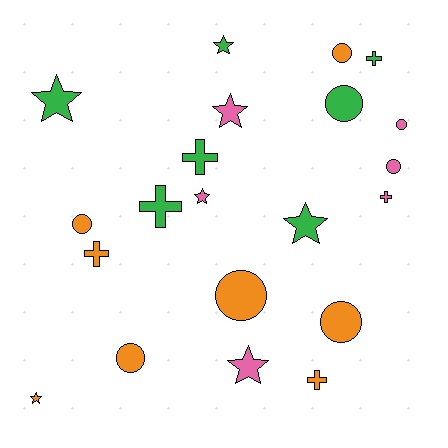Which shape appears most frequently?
Circle, with 8 objects.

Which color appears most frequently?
Orange, with 8 objects.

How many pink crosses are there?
There is 1 pink cross.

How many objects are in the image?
There are 21 objects.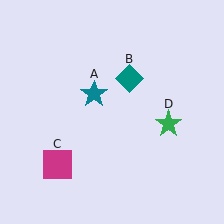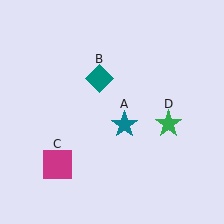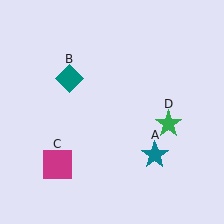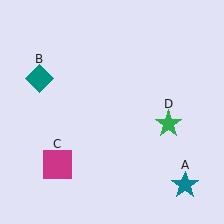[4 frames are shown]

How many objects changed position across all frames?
2 objects changed position: teal star (object A), teal diamond (object B).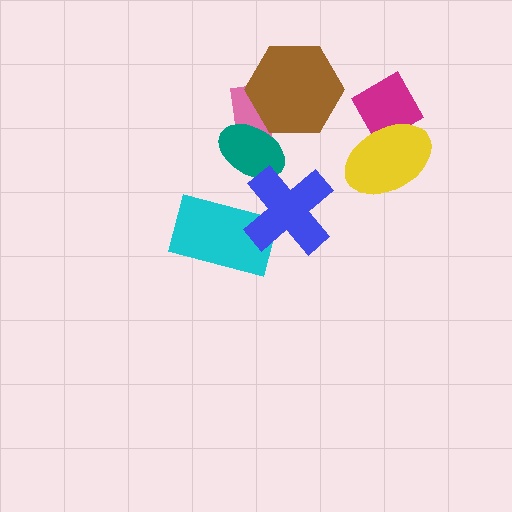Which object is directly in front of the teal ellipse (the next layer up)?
The blue cross is directly in front of the teal ellipse.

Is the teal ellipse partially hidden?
Yes, it is partially covered by another shape.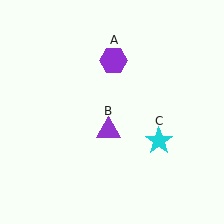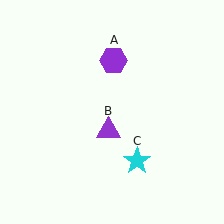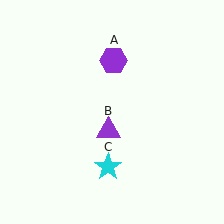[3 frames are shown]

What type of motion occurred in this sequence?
The cyan star (object C) rotated clockwise around the center of the scene.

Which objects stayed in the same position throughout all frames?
Purple hexagon (object A) and purple triangle (object B) remained stationary.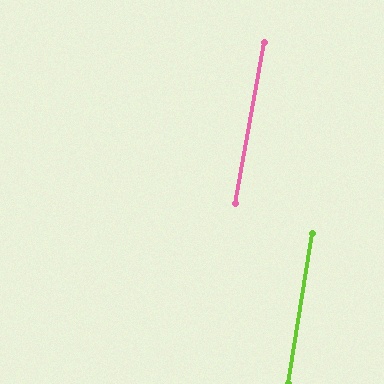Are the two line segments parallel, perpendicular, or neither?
Parallel — their directions differ by only 0.9°.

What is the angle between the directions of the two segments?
Approximately 1 degree.